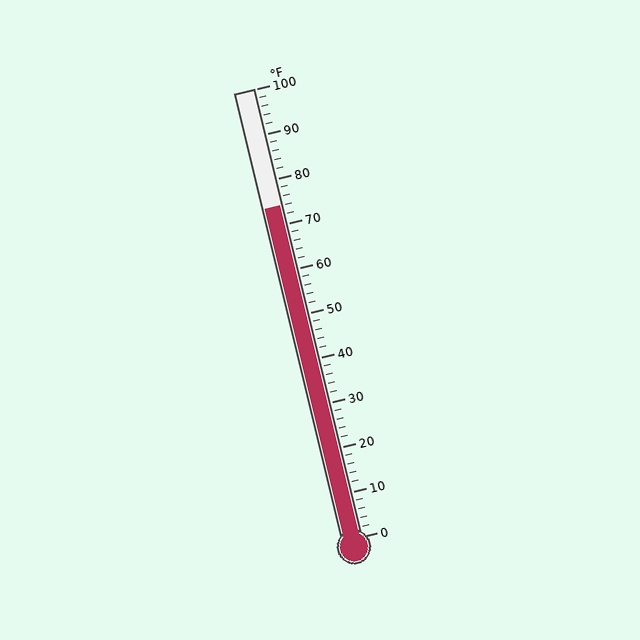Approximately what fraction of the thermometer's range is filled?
The thermometer is filled to approximately 75% of its range.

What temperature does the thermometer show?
The thermometer shows approximately 74°F.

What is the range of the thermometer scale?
The thermometer scale ranges from 0°F to 100°F.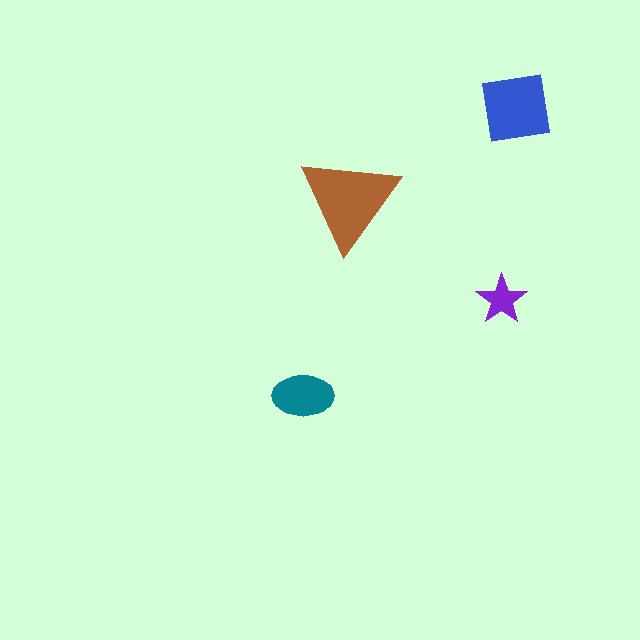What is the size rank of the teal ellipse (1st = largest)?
3rd.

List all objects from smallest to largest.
The purple star, the teal ellipse, the blue square, the brown triangle.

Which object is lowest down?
The teal ellipse is bottommost.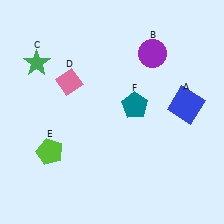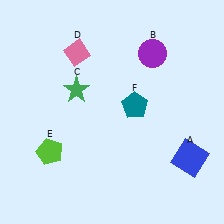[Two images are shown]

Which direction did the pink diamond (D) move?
The pink diamond (D) moved up.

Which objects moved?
The objects that moved are: the blue square (A), the green star (C), the pink diamond (D).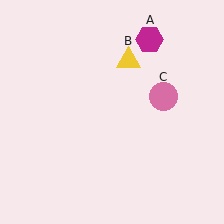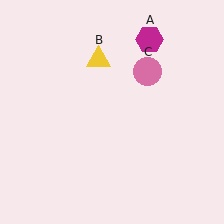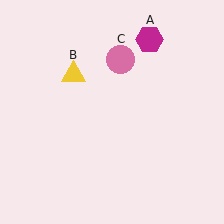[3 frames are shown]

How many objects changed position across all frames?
2 objects changed position: yellow triangle (object B), pink circle (object C).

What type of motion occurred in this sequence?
The yellow triangle (object B), pink circle (object C) rotated counterclockwise around the center of the scene.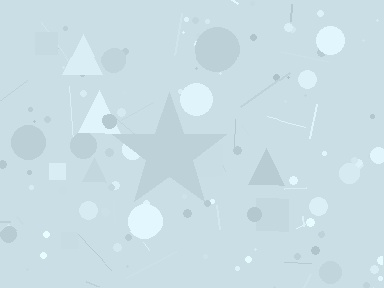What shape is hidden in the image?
A star is hidden in the image.